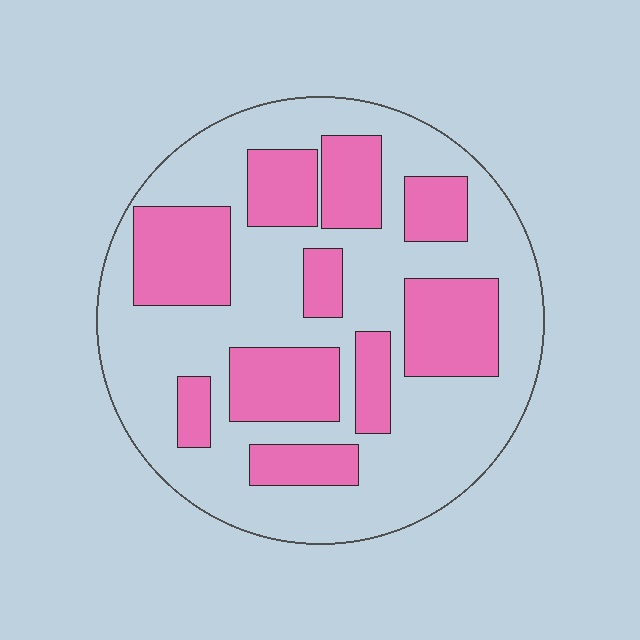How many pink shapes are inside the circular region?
10.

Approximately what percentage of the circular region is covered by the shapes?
Approximately 35%.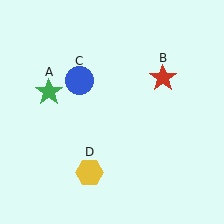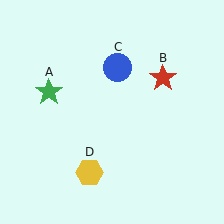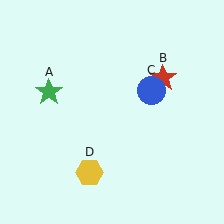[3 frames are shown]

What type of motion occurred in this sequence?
The blue circle (object C) rotated clockwise around the center of the scene.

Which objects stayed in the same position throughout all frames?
Green star (object A) and red star (object B) and yellow hexagon (object D) remained stationary.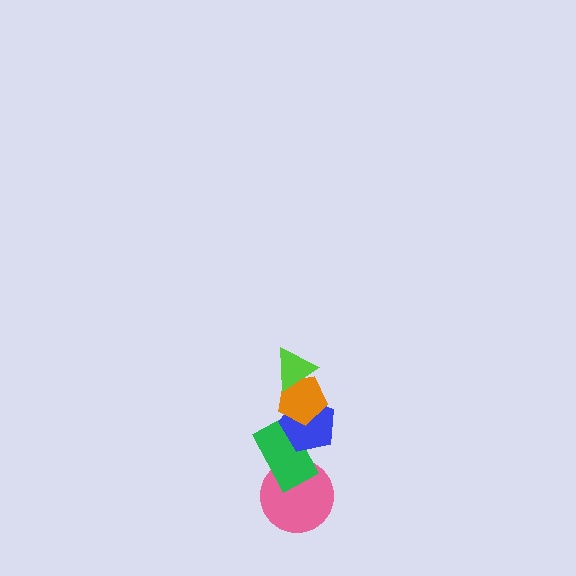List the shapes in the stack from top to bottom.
From top to bottom: the lime triangle, the orange pentagon, the blue pentagon, the green rectangle, the pink circle.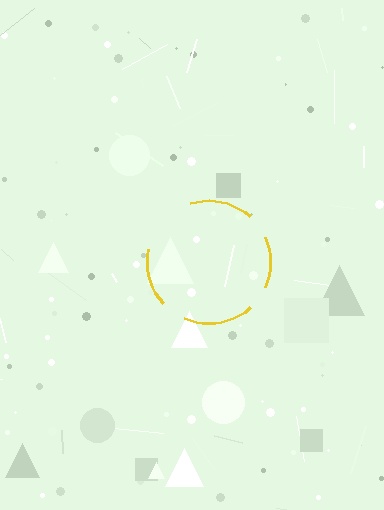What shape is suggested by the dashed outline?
The dashed outline suggests a circle.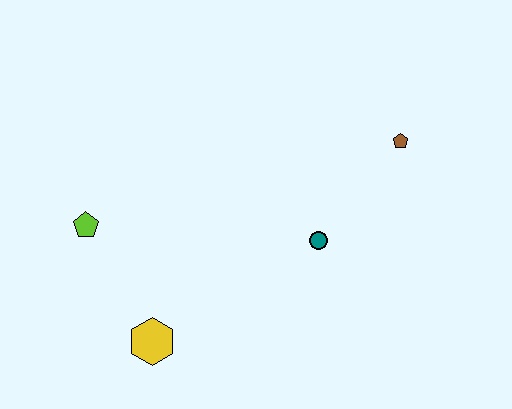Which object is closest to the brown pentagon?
The teal circle is closest to the brown pentagon.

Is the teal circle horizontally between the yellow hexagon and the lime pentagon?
No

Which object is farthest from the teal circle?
The lime pentagon is farthest from the teal circle.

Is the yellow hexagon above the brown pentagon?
No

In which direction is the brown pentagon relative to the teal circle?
The brown pentagon is above the teal circle.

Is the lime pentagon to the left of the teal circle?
Yes